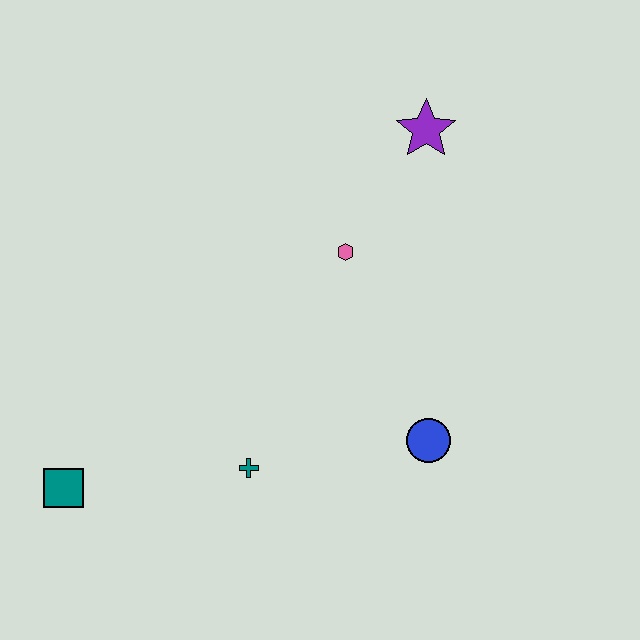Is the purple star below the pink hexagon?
No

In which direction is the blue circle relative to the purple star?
The blue circle is below the purple star.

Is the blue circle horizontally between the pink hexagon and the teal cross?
No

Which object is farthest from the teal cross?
The purple star is farthest from the teal cross.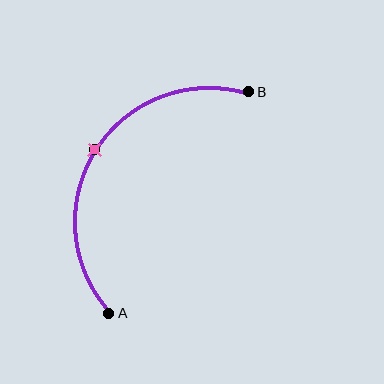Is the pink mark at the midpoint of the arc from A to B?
Yes. The pink mark lies on the arc at equal arc-length from both A and B — it is the arc midpoint.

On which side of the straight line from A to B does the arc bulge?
The arc bulges to the left of the straight line connecting A and B.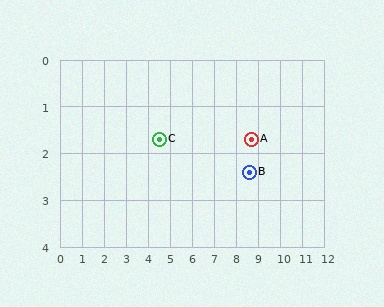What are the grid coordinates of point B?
Point B is at approximately (8.6, 2.4).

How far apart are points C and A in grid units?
Points C and A are about 4.2 grid units apart.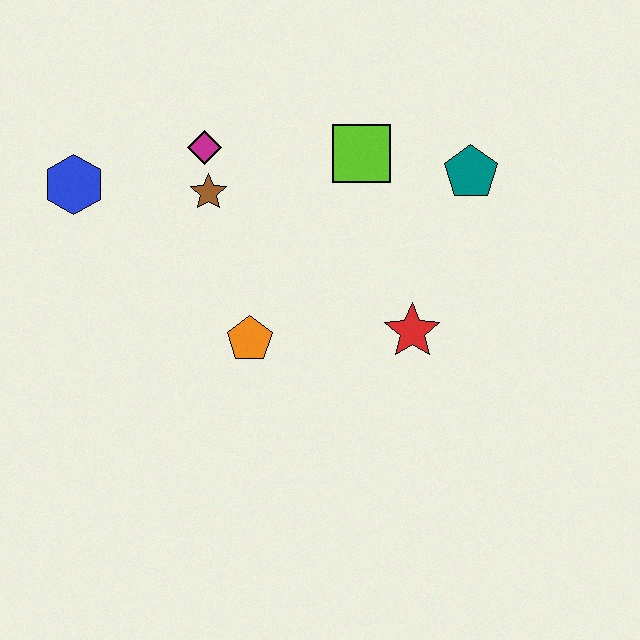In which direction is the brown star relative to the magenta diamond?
The brown star is below the magenta diamond.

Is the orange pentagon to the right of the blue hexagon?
Yes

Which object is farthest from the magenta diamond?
The red star is farthest from the magenta diamond.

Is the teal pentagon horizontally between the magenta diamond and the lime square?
No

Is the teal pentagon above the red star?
Yes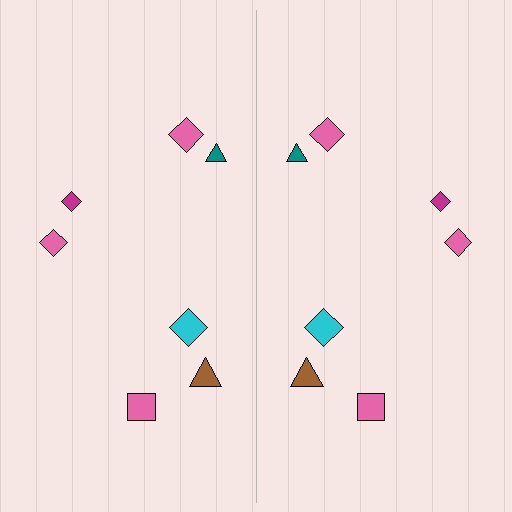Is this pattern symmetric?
Yes, this pattern has bilateral (reflection) symmetry.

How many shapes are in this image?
There are 14 shapes in this image.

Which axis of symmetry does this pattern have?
The pattern has a vertical axis of symmetry running through the center of the image.